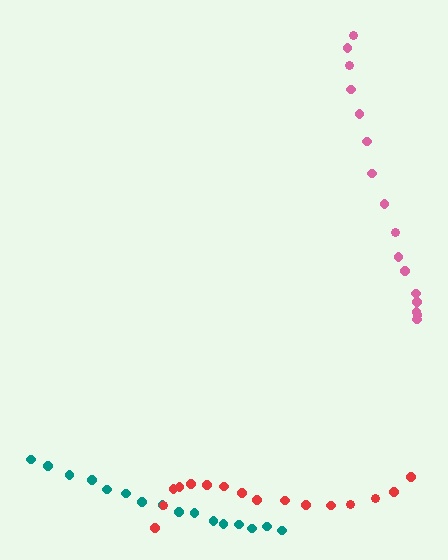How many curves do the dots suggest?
There are 3 distinct paths.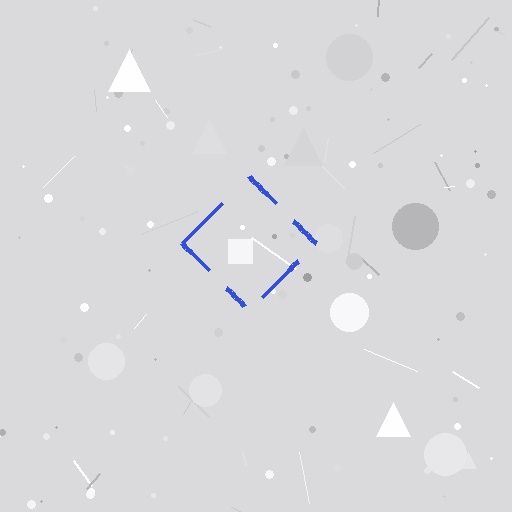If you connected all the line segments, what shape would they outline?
They would outline a diamond.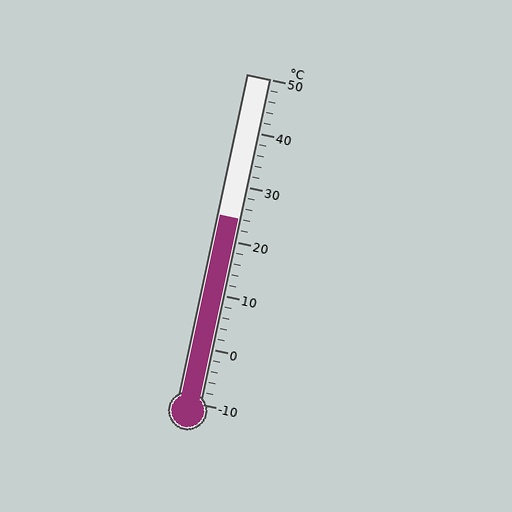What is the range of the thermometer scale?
The thermometer scale ranges from -10°C to 50°C.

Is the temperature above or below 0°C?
The temperature is above 0°C.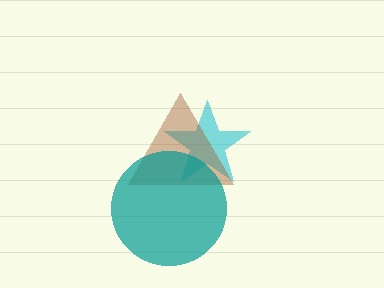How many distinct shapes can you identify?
There are 3 distinct shapes: a cyan star, a brown triangle, a teal circle.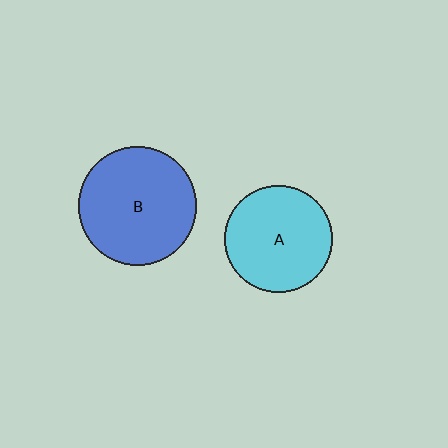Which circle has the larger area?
Circle B (blue).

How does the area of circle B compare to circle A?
Approximately 1.2 times.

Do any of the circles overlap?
No, none of the circles overlap.